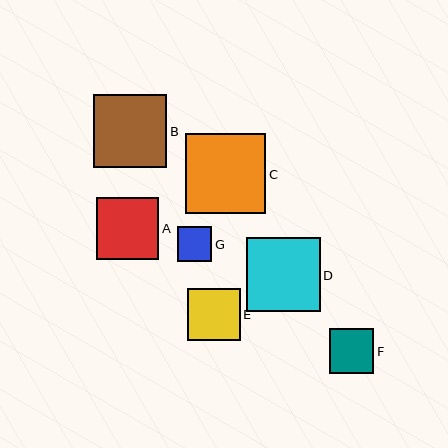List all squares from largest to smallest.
From largest to smallest: C, B, D, A, E, F, G.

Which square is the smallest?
Square G is the smallest with a size of approximately 34 pixels.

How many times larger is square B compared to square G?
Square B is approximately 2.1 times the size of square G.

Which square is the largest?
Square C is the largest with a size of approximately 80 pixels.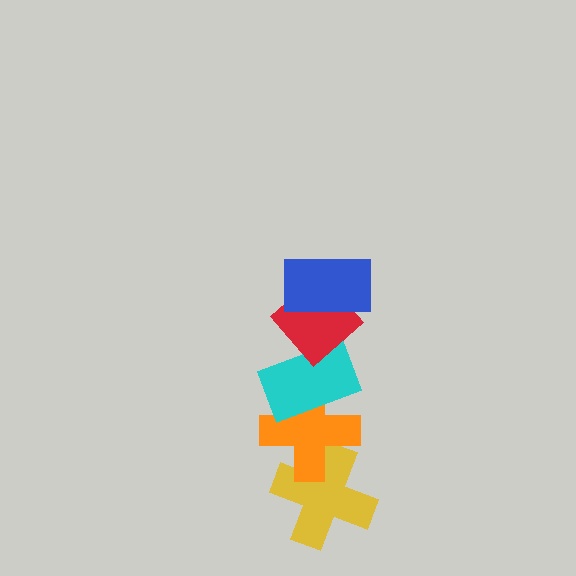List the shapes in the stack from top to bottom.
From top to bottom: the blue rectangle, the red diamond, the cyan rectangle, the orange cross, the yellow cross.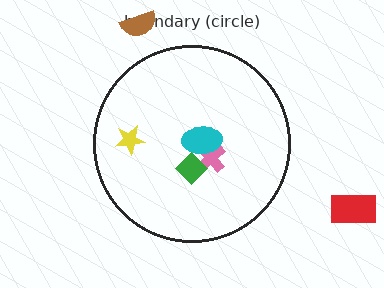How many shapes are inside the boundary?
4 inside, 2 outside.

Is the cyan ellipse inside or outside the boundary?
Inside.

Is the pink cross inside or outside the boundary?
Inside.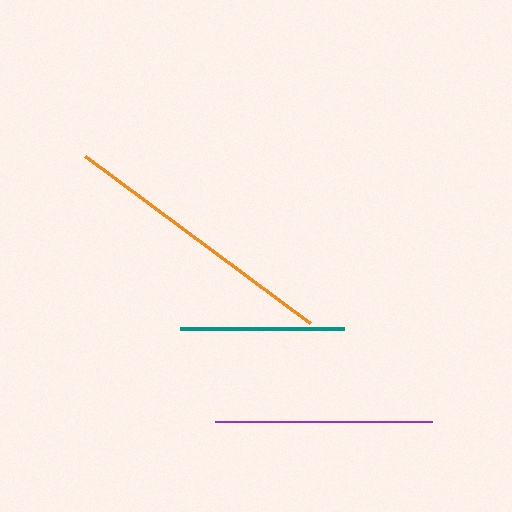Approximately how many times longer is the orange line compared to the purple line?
The orange line is approximately 1.3 times the length of the purple line.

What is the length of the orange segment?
The orange segment is approximately 280 pixels long.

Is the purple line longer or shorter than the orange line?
The orange line is longer than the purple line.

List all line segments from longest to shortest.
From longest to shortest: orange, purple, teal.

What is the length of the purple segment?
The purple segment is approximately 218 pixels long.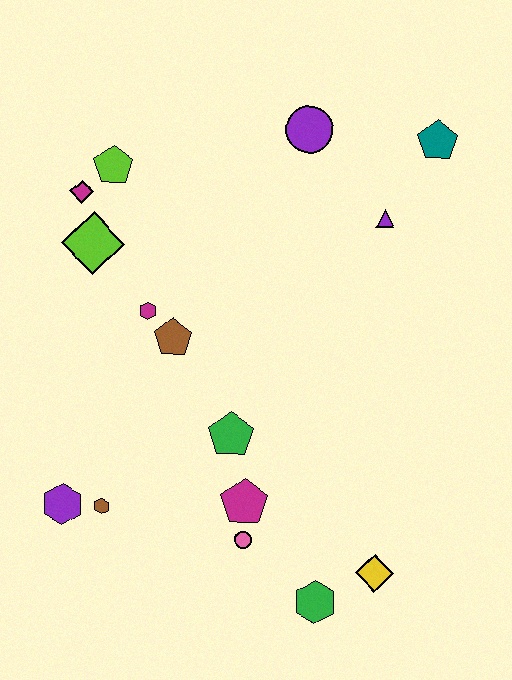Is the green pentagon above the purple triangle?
No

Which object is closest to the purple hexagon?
The brown hexagon is closest to the purple hexagon.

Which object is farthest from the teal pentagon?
The purple hexagon is farthest from the teal pentagon.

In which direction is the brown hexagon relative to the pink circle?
The brown hexagon is to the left of the pink circle.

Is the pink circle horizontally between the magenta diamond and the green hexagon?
Yes